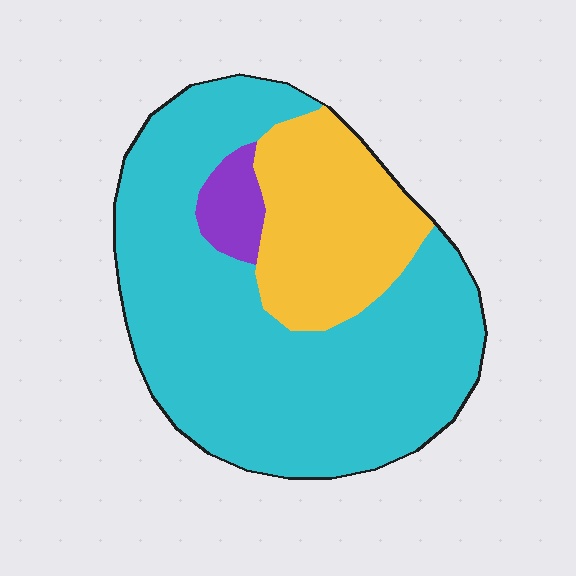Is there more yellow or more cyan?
Cyan.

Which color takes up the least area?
Purple, at roughly 5%.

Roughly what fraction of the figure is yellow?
Yellow takes up about one quarter (1/4) of the figure.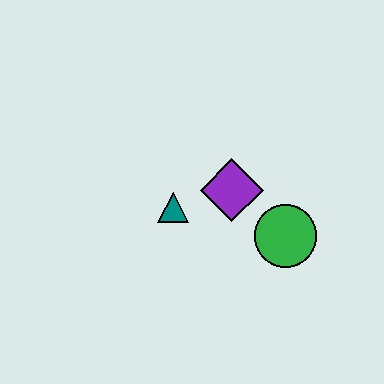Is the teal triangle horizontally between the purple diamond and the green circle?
No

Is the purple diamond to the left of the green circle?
Yes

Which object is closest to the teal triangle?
The purple diamond is closest to the teal triangle.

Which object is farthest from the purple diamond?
The green circle is farthest from the purple diamond.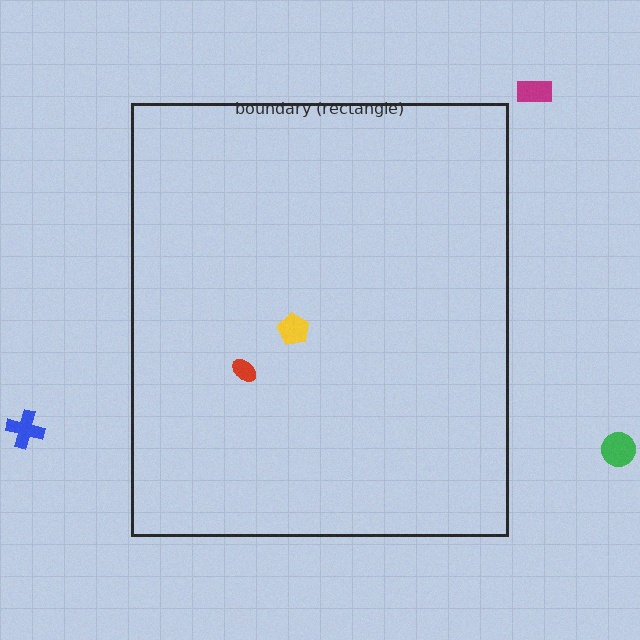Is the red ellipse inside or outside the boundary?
Inside.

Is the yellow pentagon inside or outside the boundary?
Inside.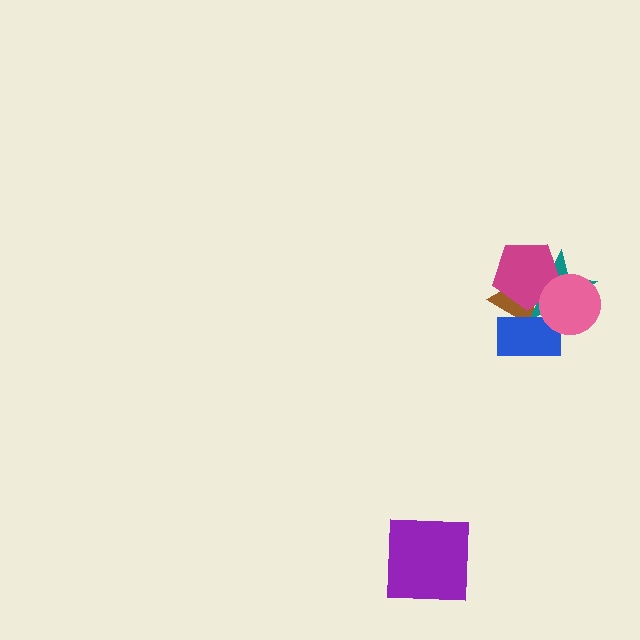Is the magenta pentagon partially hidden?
Yes, it is partially covered by another shape.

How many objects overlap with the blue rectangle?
3 objects overlap with the blue rectangle.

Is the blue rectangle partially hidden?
Yes, it is partially covered by another shape.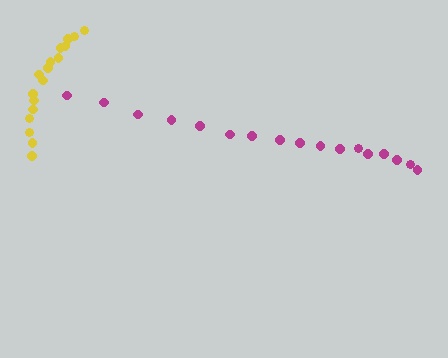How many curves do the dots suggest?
There are 2 distinct paths.